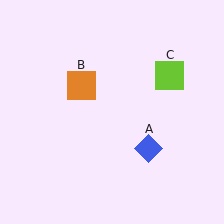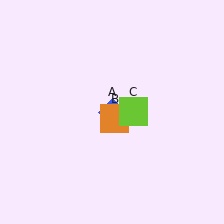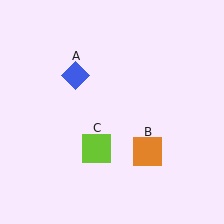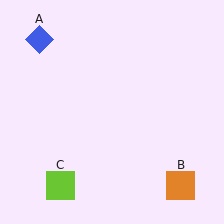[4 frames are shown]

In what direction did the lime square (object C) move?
The lime square (object C) moved down and to the left.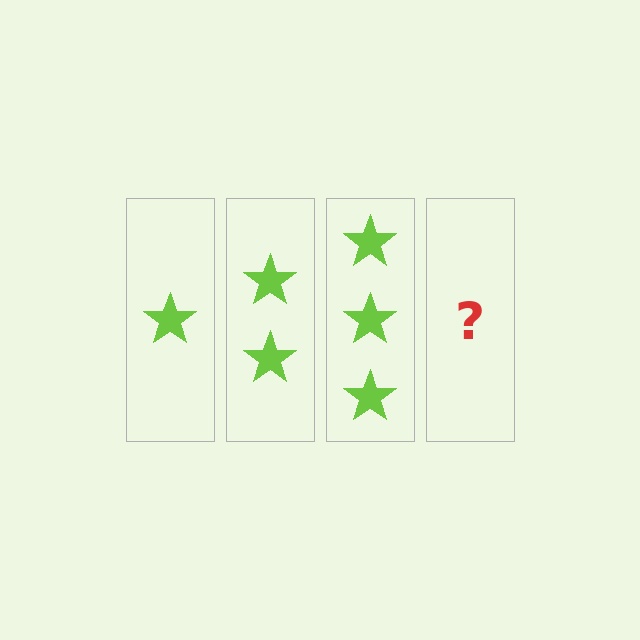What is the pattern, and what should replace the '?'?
The pattern is that each step adds one more star. The '?' should be 4 stars.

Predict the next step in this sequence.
The next step is 4 stars.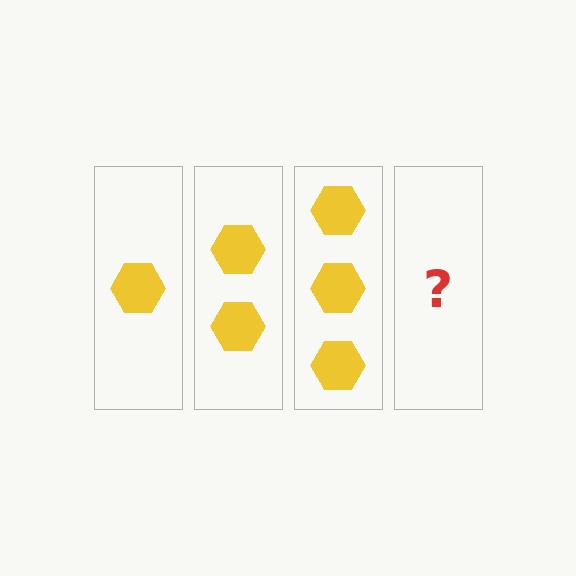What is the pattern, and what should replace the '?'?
The pattern is that each step adds one more hexagon. The '?' should be 4 hexagons.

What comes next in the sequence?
The next element should be 4 hexagons.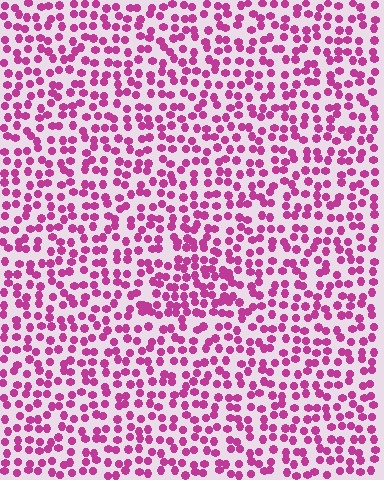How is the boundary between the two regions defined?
The boundary is defined by a change in element density (approximately 1.5x ratio). All elements are the same color, size, and shape.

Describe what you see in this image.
The image contains small magenta elements arranged at two different densities. A triangle-shaped region is visible where the elements are more densely packed than the surrounding area.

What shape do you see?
I see a triangle.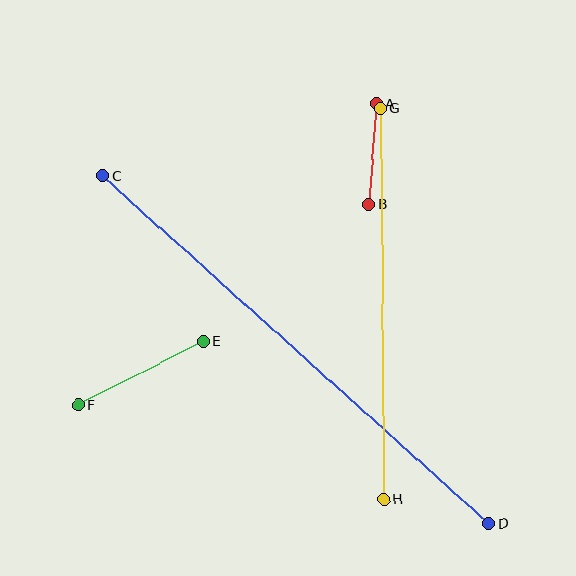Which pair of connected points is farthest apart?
Points C and D are farthest apart.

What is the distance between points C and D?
The distance is approximately 519 pixels.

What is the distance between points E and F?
The distance is approximately 140 pixels.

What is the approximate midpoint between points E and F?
The midpoint is at approximately (141, 373) pixels.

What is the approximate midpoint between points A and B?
The midpoint is at approximately (372, 154) pixels.